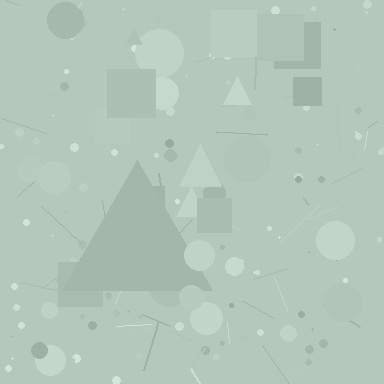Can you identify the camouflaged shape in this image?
The camouflaged shape is a triangle.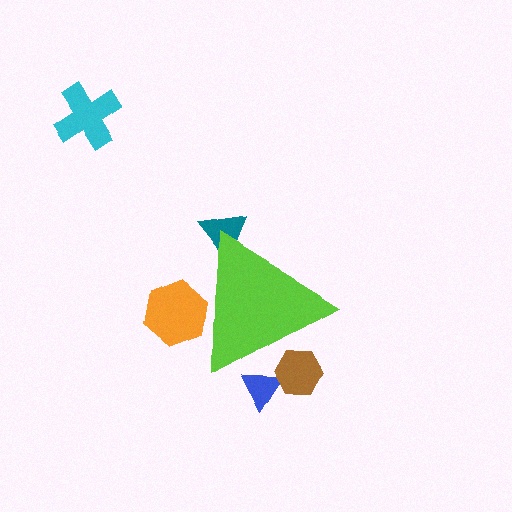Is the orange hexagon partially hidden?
Yes, the orange hexagon is partially hidden behind the lime triangle.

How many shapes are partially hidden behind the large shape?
4 shapes are partially hidden.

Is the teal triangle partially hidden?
Yes, the teal triangle is partially hidden behind the lime triangle.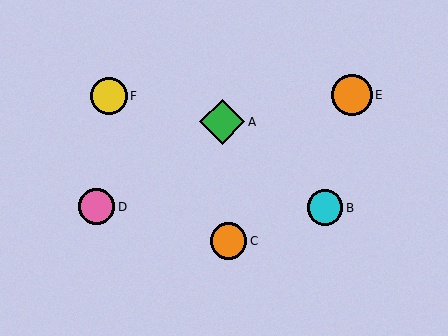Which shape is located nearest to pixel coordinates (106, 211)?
The pink circle (labeled D) at (97, 207) is nearest to that location.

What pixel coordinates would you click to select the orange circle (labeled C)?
Click at (228, 241) to select the orange circle C.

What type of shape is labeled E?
Shape E is an orange circle.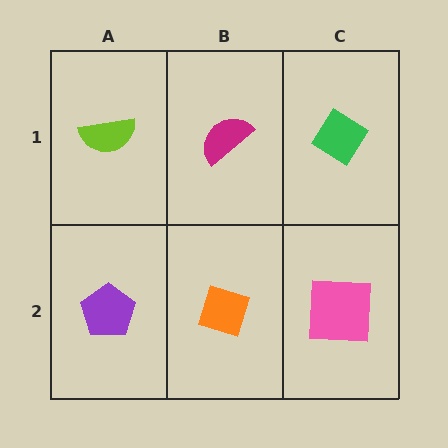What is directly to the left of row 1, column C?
A magenta semicircle.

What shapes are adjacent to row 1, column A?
A purple pentagon (row 2, column A), a magenta semicircle (row 1, column B).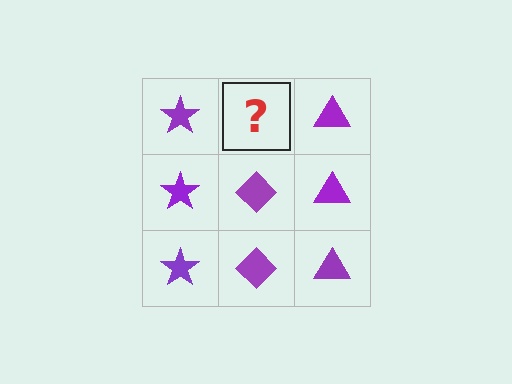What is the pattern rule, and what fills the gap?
The rule is that each column has a consistent shape. The gap should be filled with a purple diamond.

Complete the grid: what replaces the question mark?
The question mark should be replaced with a purple diamond.